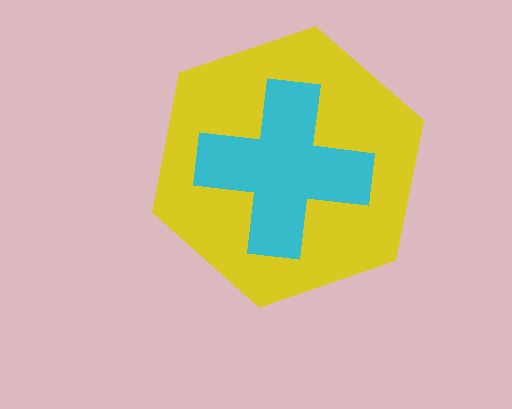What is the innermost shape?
The cyan cross.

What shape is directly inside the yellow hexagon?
The cyan cross.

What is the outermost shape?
The yellow hexagon.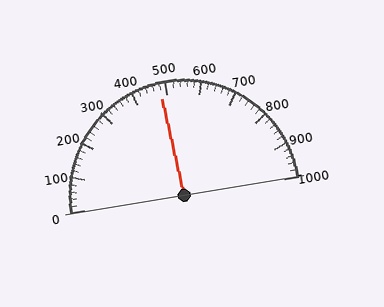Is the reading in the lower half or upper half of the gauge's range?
The reading is in the lower half of the range (0 to 1000).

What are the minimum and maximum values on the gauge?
The gauge ranges from 0 to 1000.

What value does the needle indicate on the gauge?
The needle indicates approximately 480.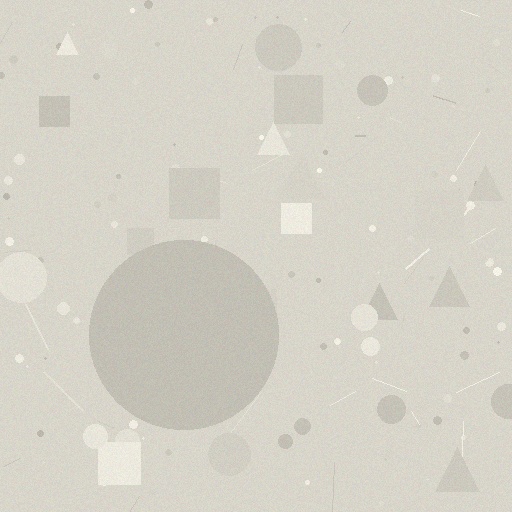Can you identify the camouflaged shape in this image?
The camouflaged shape is a circle.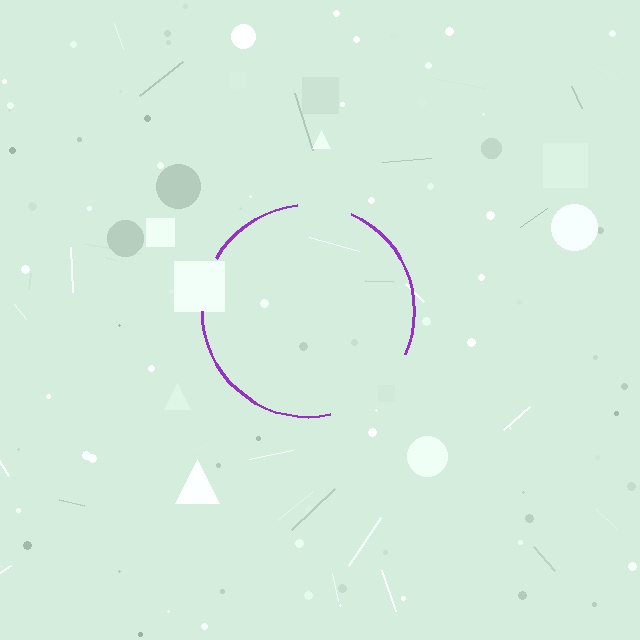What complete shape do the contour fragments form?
The contour fragments form a circle.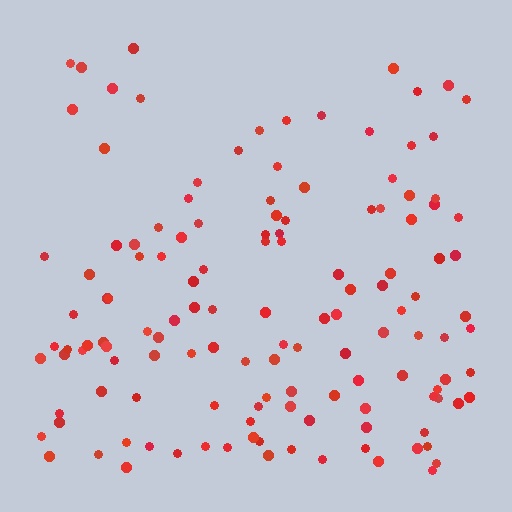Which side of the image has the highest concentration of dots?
The bottom.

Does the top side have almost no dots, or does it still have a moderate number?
Still a moderate number, just noticeably fewer than the bottom.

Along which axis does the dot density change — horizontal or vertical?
Vertical.